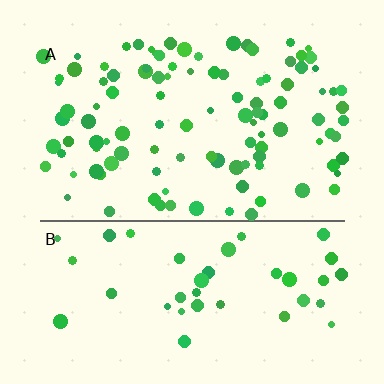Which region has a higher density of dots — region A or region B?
A (the top).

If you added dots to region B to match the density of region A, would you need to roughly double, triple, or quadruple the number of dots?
Approximately triple.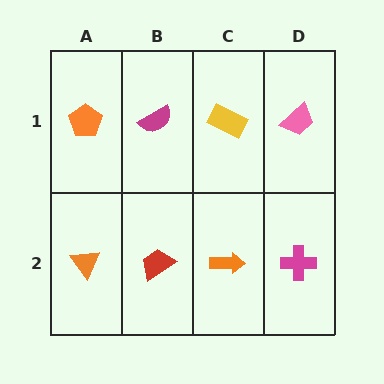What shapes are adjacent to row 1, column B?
A red trapezoid (row 2, column B), an orange pentagon (row 1, column A), a yellow rectangle (row 1, column C).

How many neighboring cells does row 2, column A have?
2.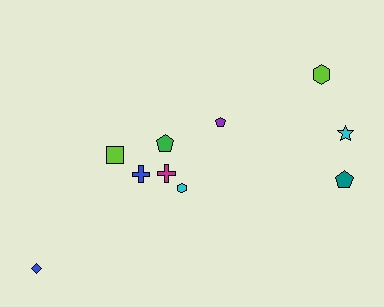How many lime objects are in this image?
There are 2 lime objects.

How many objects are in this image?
There are 10 objects.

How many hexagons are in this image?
There are 2 hexagons.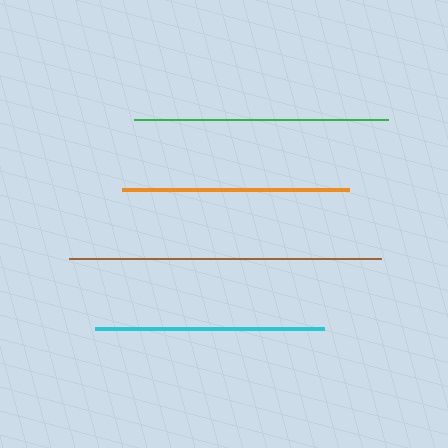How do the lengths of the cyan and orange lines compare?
The cyan and orange lines are approximately the same length.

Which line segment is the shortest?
The orange line is the shortest at approximately 227 pixels.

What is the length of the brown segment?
The brown segment is approximately 312 pixels long.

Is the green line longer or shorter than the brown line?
The brown line is longer than the green line.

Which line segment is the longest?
The brown line is the longest at approximately 312 pixels.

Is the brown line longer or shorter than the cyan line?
The brown line is longer than the cyan line.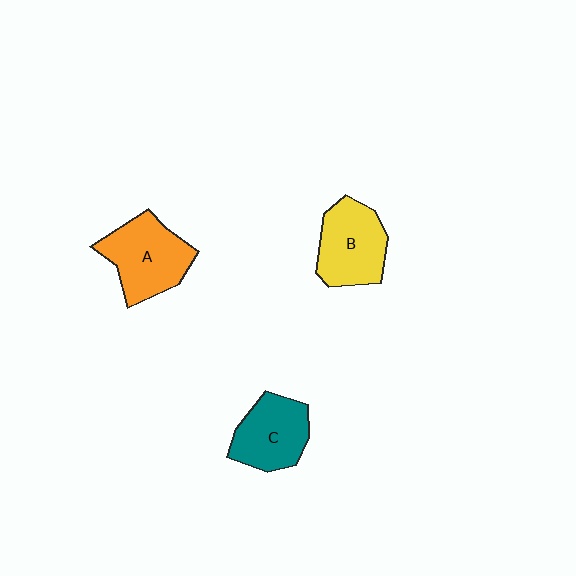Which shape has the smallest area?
Shape C (teal).